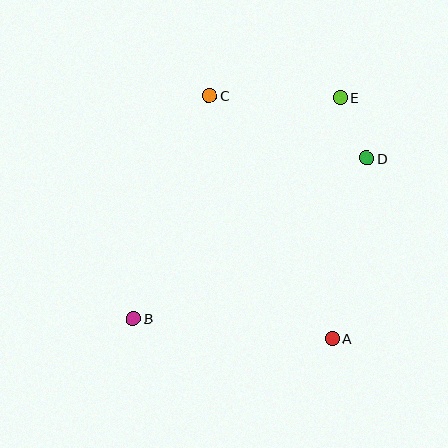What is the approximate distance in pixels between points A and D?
The distance between A and D is approximately 184 pixels.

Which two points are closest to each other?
Points D and E are closest to each other.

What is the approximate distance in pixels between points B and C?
The distance between B and C is approximately 235 pixels.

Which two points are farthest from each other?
Points B and E are farthest from each other.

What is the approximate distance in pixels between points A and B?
The distance between A and B is approximately 200 pixels.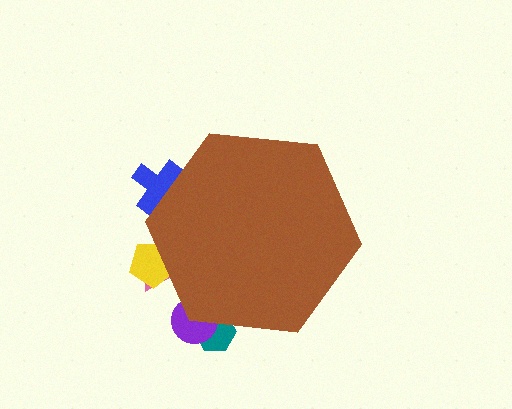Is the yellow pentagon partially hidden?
Yes, the yellow pentagon is partially hidden behind the brown hexagon.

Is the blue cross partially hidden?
Yes, the blue cross is partially hidden behind the brown hexagon.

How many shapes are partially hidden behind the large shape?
5 shapes are partially hidden.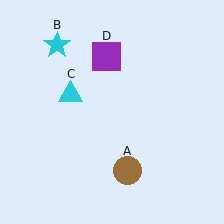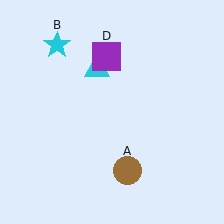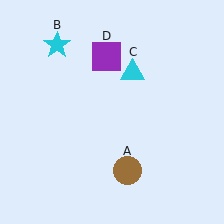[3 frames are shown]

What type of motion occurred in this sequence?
The cyan triangle (object C) rotated clockwise around the center of the scene.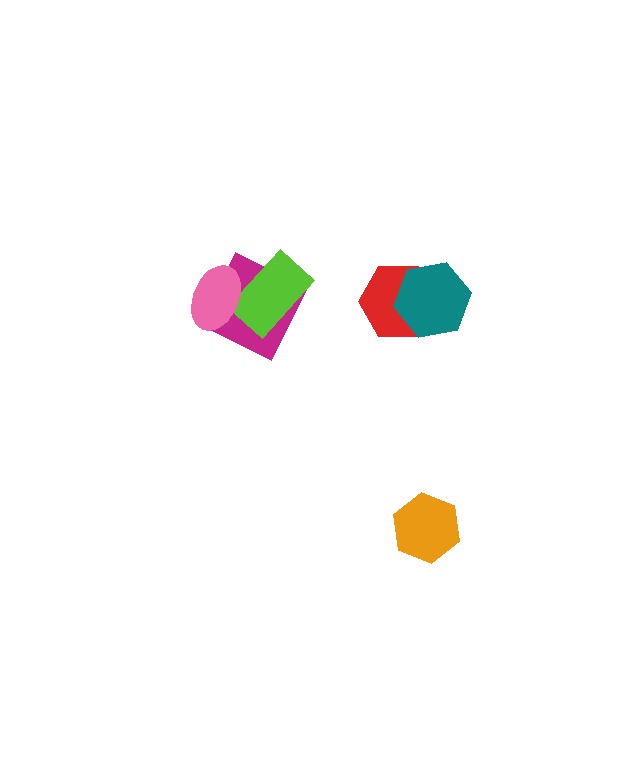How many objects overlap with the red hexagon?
1 object overlaps with the red hexagon.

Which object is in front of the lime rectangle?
The pink ellipse is in front of the lime rectangle.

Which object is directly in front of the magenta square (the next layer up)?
The lime rectangle is directly in front of the magenta square.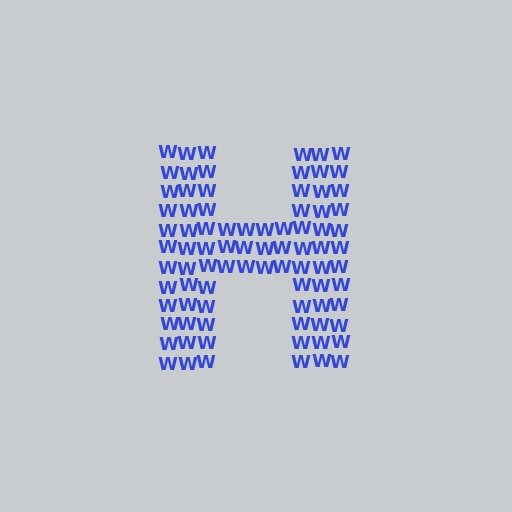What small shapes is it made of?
It is made of small letter W's.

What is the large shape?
The large shape is the letter H.